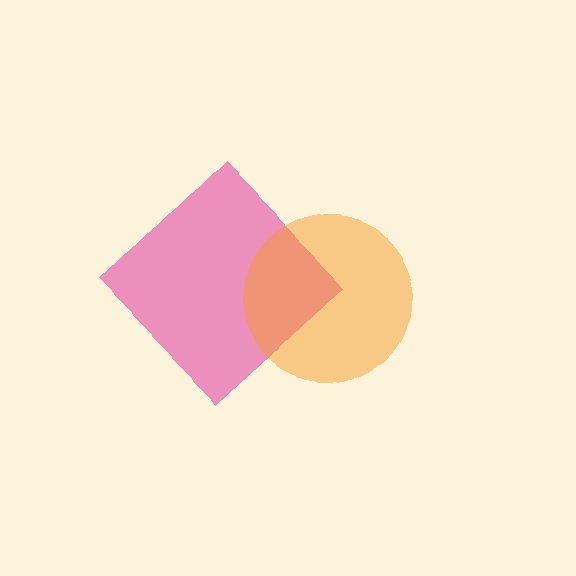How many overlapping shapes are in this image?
There are 2 overlapping shapes in the image.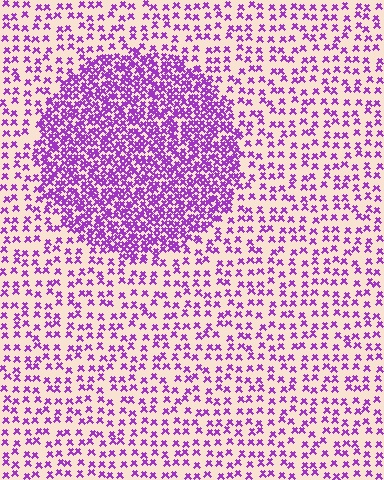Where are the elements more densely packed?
The elements are more densely packed inside the circle boundary.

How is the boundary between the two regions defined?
The boundary is defined by a change in element density (approximately 2.6x ratio). All elements are the same color, size, and shape.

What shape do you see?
I see a circle.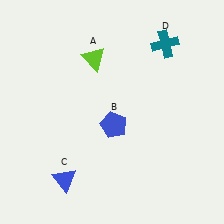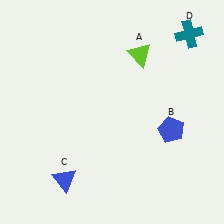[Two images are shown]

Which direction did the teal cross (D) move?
The teal cross (D) moved right.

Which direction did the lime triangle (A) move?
The lime triangle (A) moved right.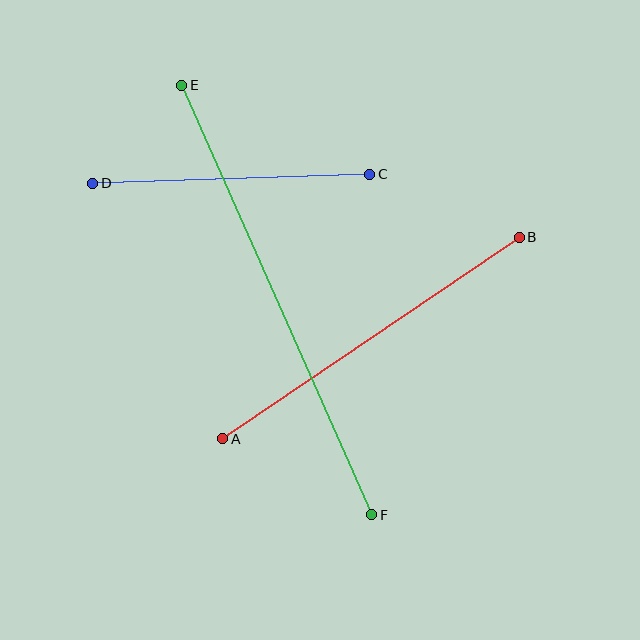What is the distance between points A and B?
The distance is approximately 359 pixels.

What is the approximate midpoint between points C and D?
The midpoint is at approximately (231, 179) pixels.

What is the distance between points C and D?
The distance is approximately 277 pixels.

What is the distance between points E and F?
The distance is approximately 470 pixels.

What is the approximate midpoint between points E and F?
The midpoint is at approximately (277, 300) pixels.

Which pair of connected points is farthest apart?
Points E and F are farthest apart.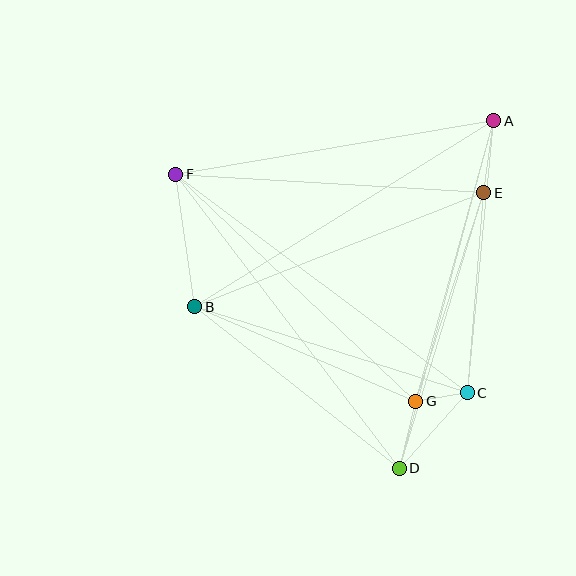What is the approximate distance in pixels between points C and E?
The distance between C and E is approximately 201 pixels.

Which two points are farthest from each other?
Points D and F are farthest from each other.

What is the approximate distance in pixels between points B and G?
The distance between B and G is approximately 240 pixels.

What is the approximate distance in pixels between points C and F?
The distance between C and F is approximately 364 pixels.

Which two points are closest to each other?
Points C and G are closest to each other.